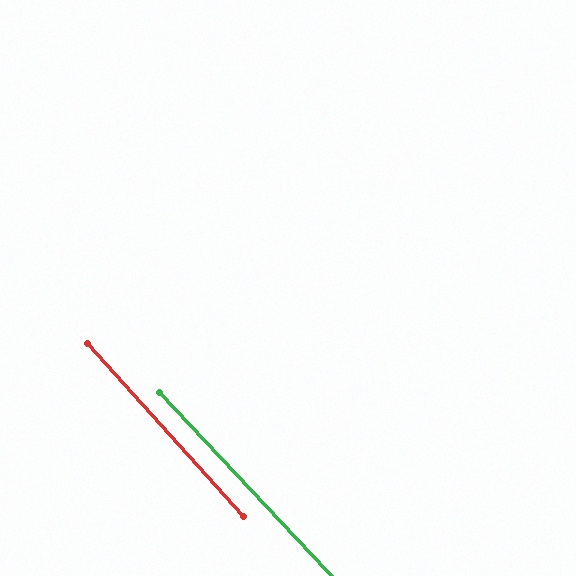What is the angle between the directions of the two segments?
Approximately 1 degree.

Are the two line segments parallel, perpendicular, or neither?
Parallel — their directions differ by only 1.3°.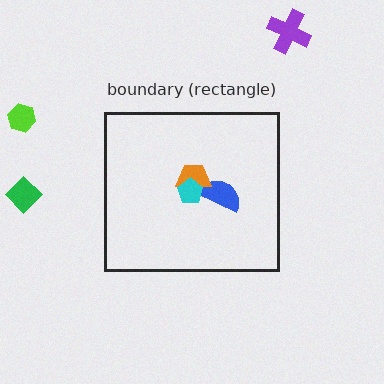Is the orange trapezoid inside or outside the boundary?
Inside.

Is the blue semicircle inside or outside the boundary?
Inside.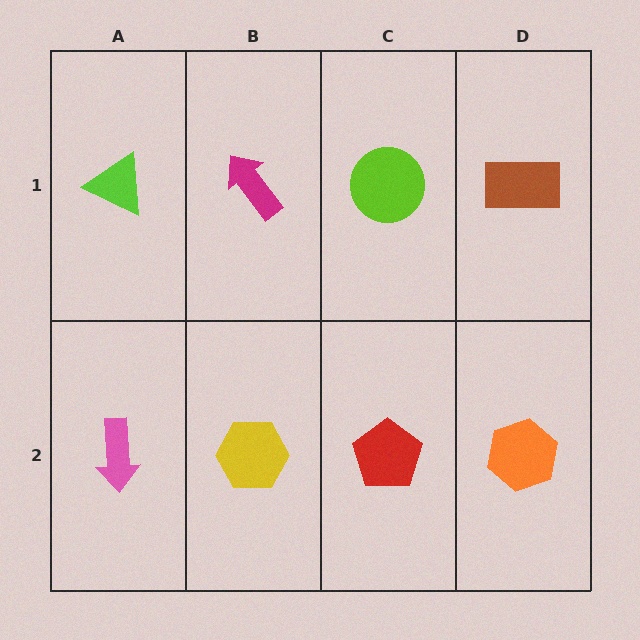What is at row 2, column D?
An orange hexagon.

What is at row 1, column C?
A lime circle.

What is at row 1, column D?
A brown rectangle.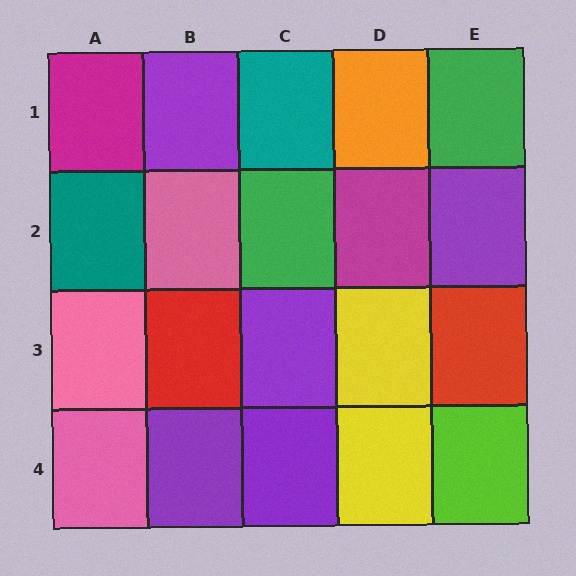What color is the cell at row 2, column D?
Magenta.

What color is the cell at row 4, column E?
Lime.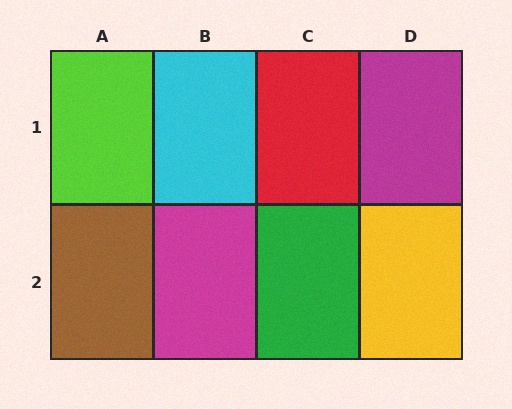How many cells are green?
1 cell is green.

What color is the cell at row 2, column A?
Brown.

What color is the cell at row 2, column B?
Magenta.